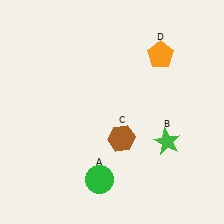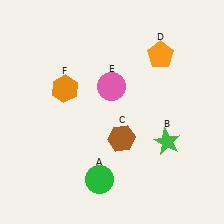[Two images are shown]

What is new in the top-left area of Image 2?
A pink circle (E) was added in the top-left area of Image 2.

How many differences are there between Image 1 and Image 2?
There are 2 differences between the two images.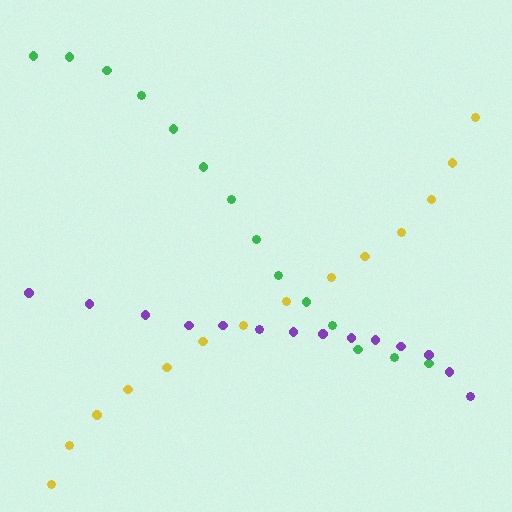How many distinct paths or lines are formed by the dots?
There are 3 distinct paths.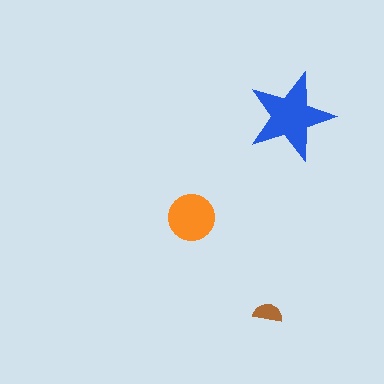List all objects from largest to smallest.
The blue star, the orange circle, the brown semicircle.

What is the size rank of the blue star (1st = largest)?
1st.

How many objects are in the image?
There are 3 objects in the image.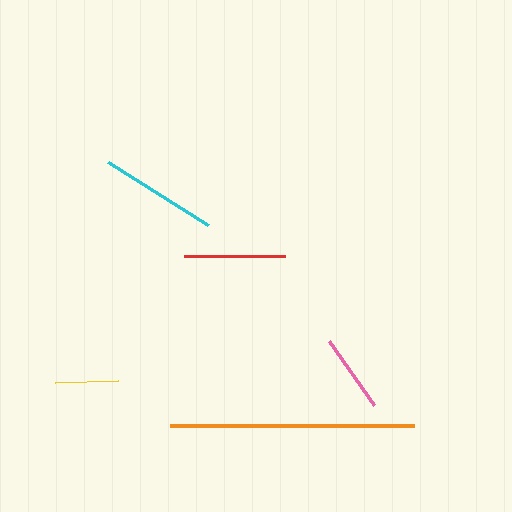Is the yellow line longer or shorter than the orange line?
The orange line is longer than the yellow line.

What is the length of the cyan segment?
The cyan segment is approximately 119 pixels long.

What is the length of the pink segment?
The pink segment is approximately 78 pixels long.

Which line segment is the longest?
The orange line is the longest at approximately 245 pixels.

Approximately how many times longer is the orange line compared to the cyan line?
The orange line is approximately 2.1 times the length of the cyan line.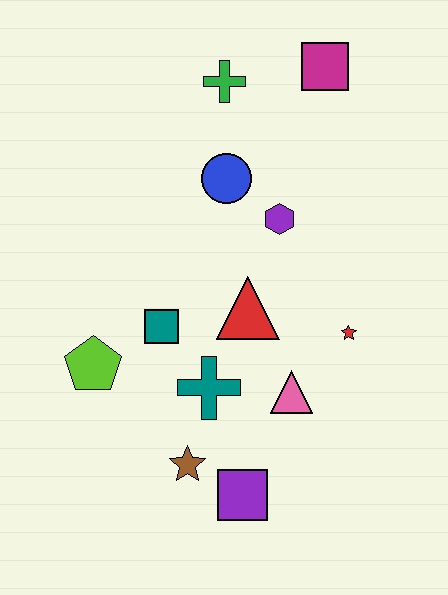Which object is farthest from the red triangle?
The magenta square is farthest from the red triangle.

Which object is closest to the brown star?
The purple square is closest to the brown star.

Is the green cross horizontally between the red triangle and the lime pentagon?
Yes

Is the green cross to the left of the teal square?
No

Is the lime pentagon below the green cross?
Yes